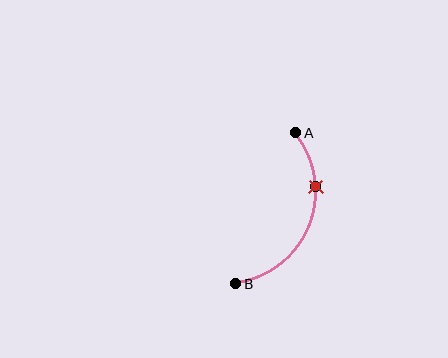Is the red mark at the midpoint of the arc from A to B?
No. The red mark lies on the arc but is closer to endpoint A. The arc midpoint would be at the point on the curve equidistant along the arc from both A and B.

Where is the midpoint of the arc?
The arc midpoint is the point on the curve farthest from the straight line joining A and B. It sits to the right of that line.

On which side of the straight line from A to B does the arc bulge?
The arc bulges to the right of the straight line connecting A and B.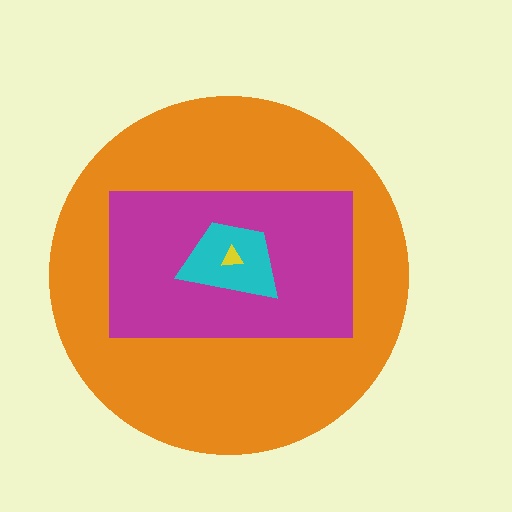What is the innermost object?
The yellow triangle.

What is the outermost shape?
The orange circle.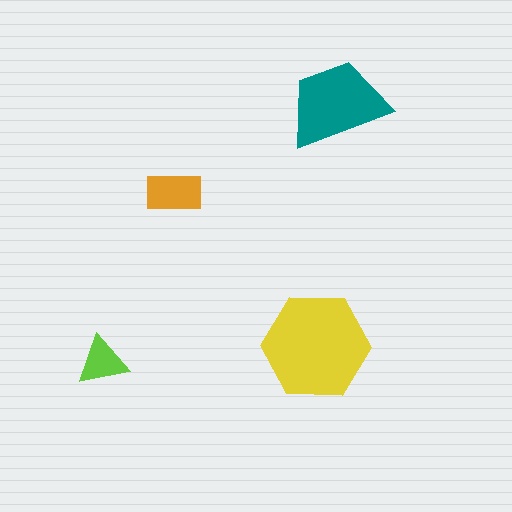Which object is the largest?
The yellow hexagon.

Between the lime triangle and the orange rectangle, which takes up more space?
The orange rectangle.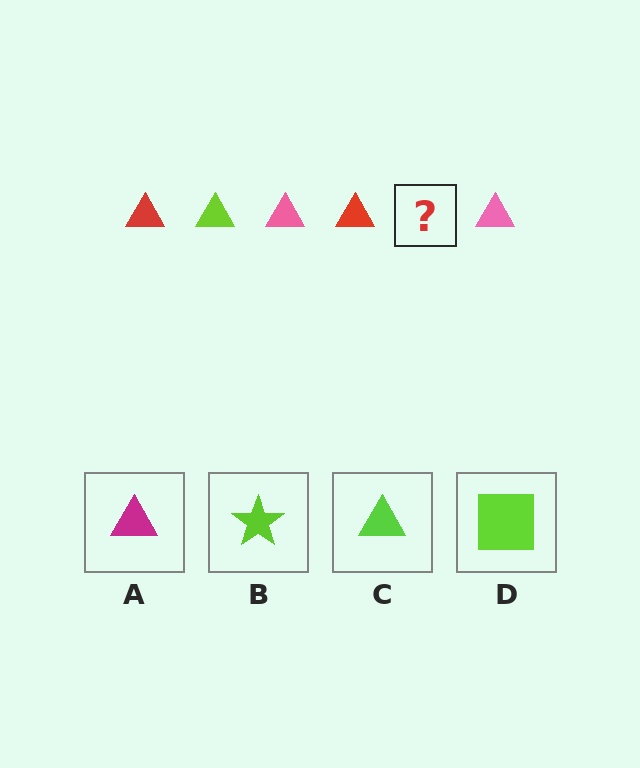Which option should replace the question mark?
Option C.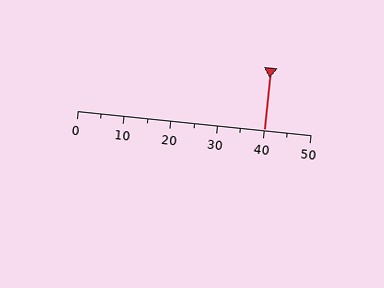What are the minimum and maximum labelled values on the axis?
The axis runs from 0 to 50.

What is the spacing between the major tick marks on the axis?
The major ticks are spaced 10 apart.